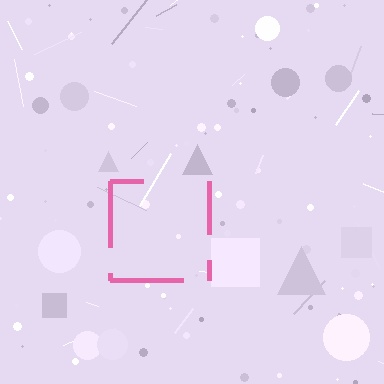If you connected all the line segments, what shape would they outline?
They would outline a square.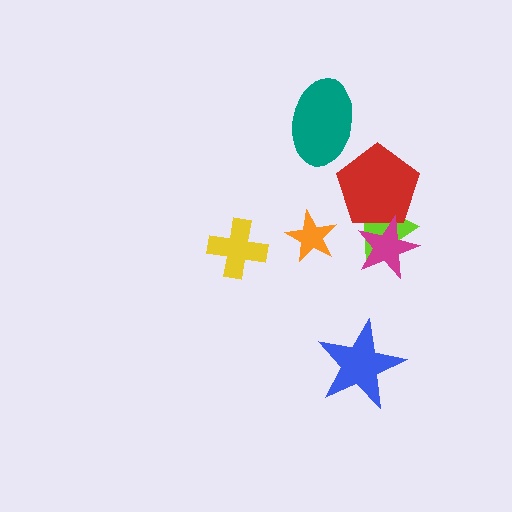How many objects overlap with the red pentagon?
2 objects overlap with the red pentagon.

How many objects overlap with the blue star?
0 objects overlap with the blue star.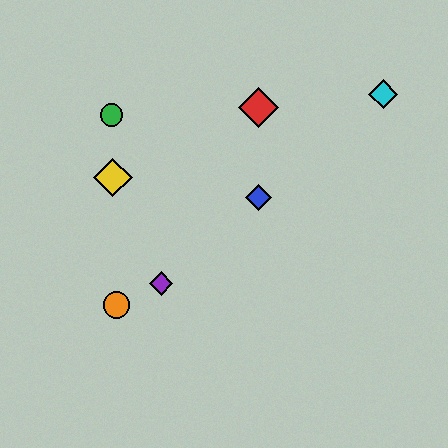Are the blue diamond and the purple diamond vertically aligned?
No, the blue diamond is at x≈259 and the purple diamond is at x≈161.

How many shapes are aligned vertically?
2 shapes (the red diamond, the blue diamond) are aligned vertically.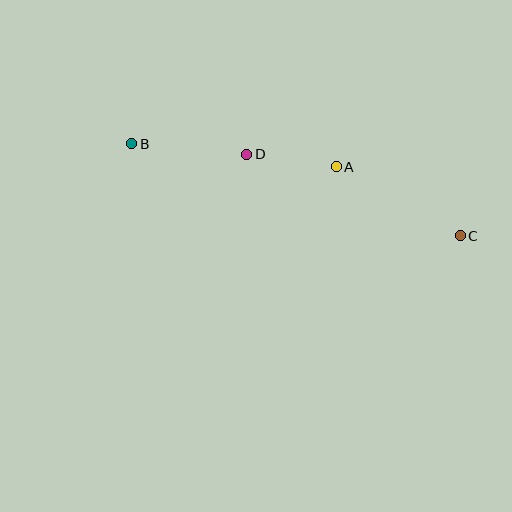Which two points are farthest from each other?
Points B and C are farthest from each other.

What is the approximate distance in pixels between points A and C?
The distance between A and C is approximately 142 pixels.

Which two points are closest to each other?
Points A and D are closest to each other.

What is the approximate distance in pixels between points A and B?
The distance between A and B is approximately 206 pixels.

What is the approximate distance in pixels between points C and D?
The distance between C and D is approximately 228 pixels.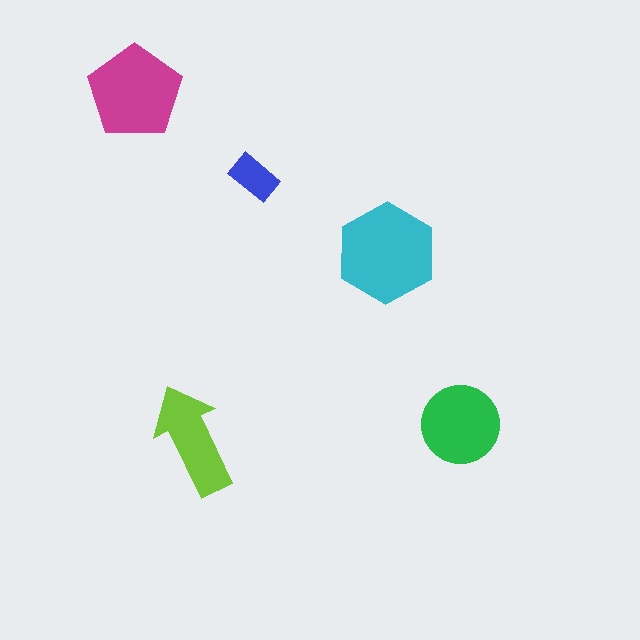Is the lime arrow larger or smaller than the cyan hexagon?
Smaller.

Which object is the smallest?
The blue rectangle.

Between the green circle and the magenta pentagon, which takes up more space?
The magenta pentagon.